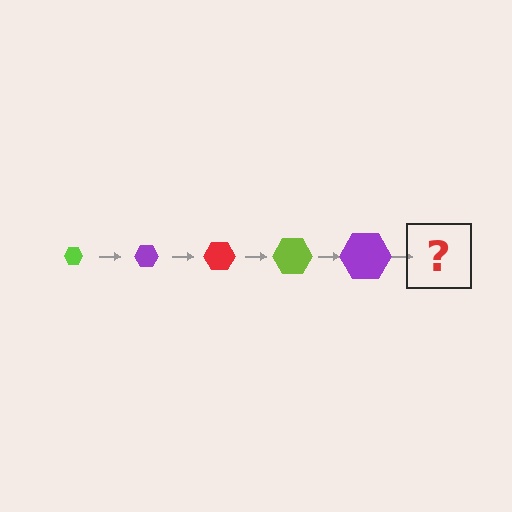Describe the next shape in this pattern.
It should be a red hexagon, larger than the previous one.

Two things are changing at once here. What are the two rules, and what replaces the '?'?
The two rules are that the hexagon grows larger each step and the color cycles through lime, purple, and red. The '?' should be a red hexagon, larger than the previous one.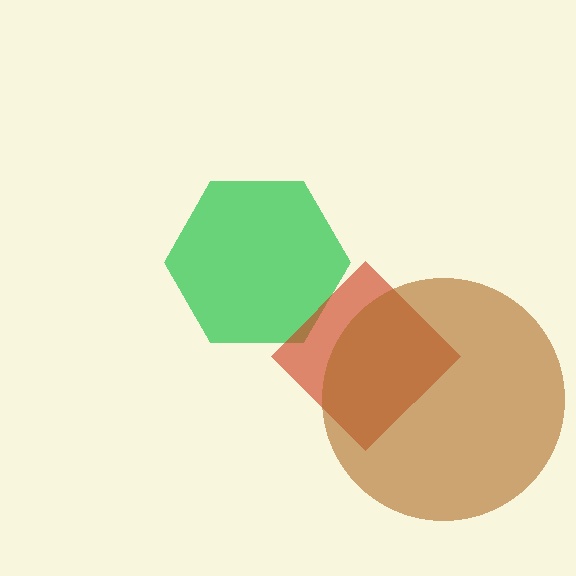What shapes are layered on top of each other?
The layered shapes are: a green hexagon, a red diamond, a brown circle.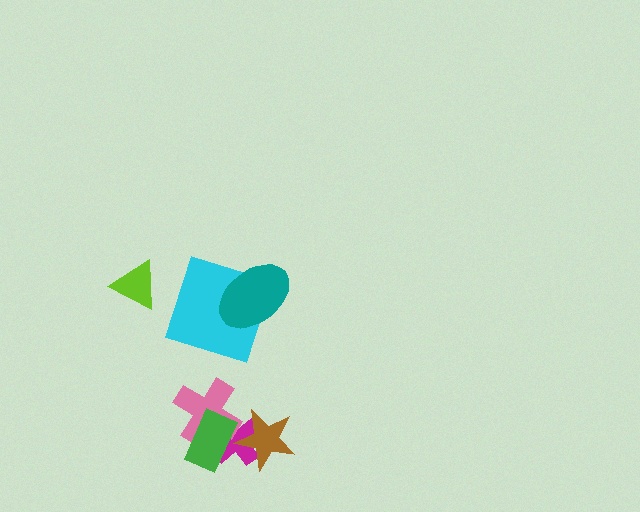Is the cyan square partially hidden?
Yes, it is partially covered by another shape.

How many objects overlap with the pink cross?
2 objects overlap with the pink cross.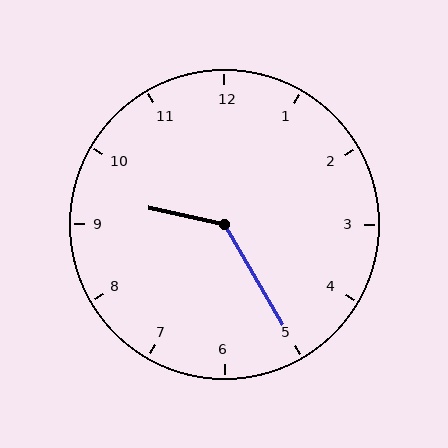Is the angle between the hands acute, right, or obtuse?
It is obtuse.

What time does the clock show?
9:25.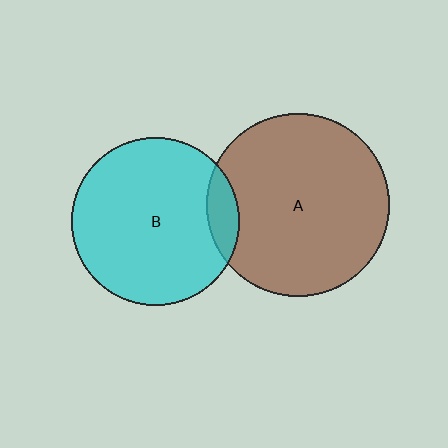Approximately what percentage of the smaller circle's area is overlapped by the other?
Approximately 10%.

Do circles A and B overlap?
Yes.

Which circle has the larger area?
Circle A (brown).